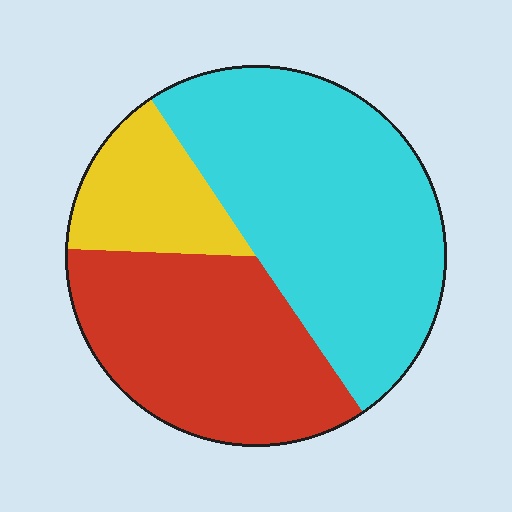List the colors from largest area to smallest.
From largest to smallest: cyan, red, yellow.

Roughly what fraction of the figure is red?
Red takes up about one third (1/3) of the figure.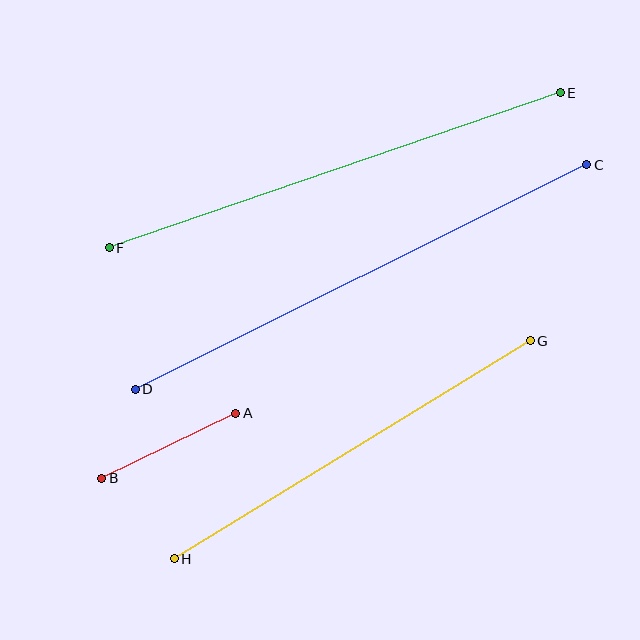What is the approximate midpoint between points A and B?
The midpoint is at approximately (169, 446) pixels.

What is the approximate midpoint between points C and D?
The midpoint is at approximately (361, 277) pixels.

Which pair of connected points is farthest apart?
Points C and D are farthest apart.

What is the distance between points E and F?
The distance is approximately 477 pixels.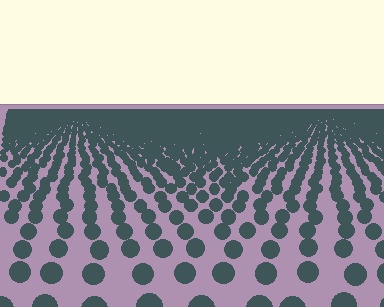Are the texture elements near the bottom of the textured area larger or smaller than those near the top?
Larger. Near the bottom, elements are closer to the viewer and appear at a bigger on-screen size.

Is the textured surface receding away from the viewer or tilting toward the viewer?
The surface is receding away from the viewer. Texture elements get smaller and denser toward the top.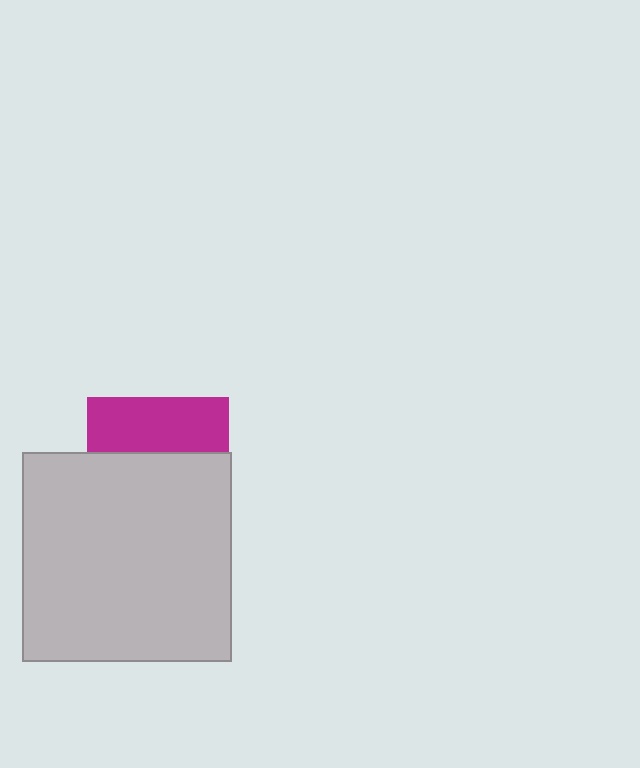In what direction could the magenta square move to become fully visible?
The magenta square could move up. That would shift it out from behind the light gray square entirely.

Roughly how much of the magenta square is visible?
A small part of it is visible (roughly 38%).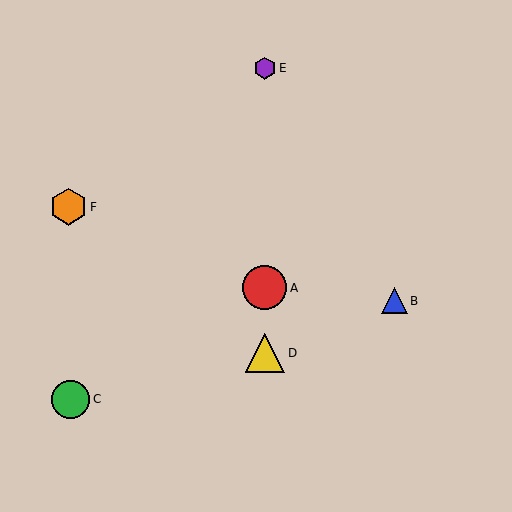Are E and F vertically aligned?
No, E is at x≈265 and F is at x≈68.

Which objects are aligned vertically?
Objects A, D, E are aligned vertically.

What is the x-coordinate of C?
Object C is at x≈71.